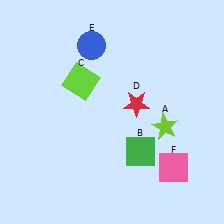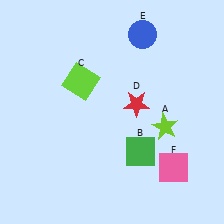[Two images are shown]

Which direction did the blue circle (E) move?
The blue circle (E) moved right.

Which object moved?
The blue circle (E) moved right.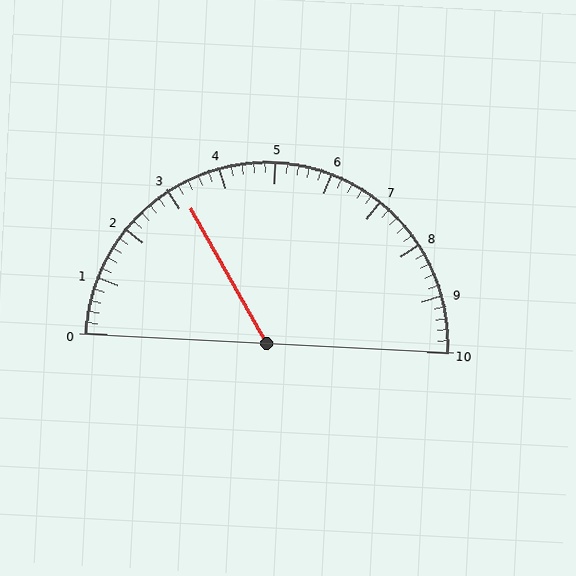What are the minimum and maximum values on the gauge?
The gauge ranges from 0 to 10.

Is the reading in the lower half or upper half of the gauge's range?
The reading is in the lower half of the range (0 to 10).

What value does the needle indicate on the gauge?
The needle indicates approximately 3.2.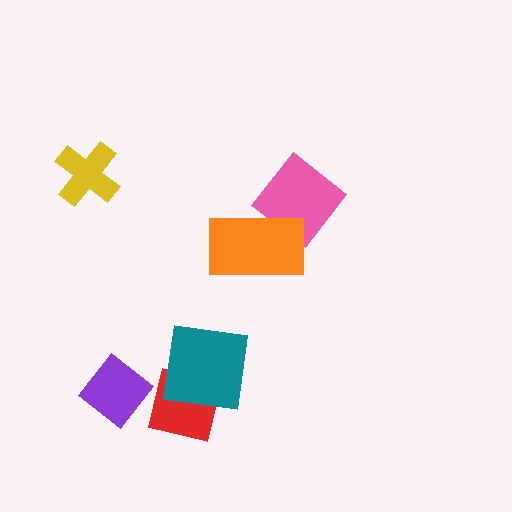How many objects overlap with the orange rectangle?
1 object overlaps with the orange rectangle.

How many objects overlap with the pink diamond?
1 object overlaps with the pink diamond.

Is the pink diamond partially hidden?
Yes, it is partially covered by another shape.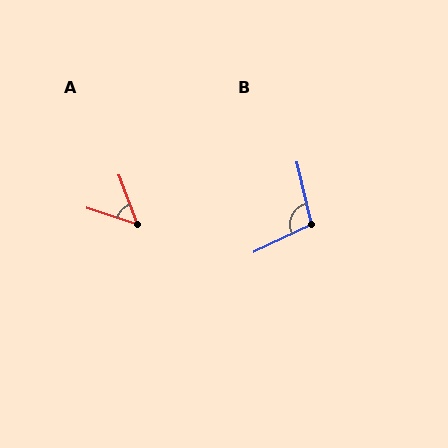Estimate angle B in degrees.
Approximately 103 degrees.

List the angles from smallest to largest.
A (51°), B (103°).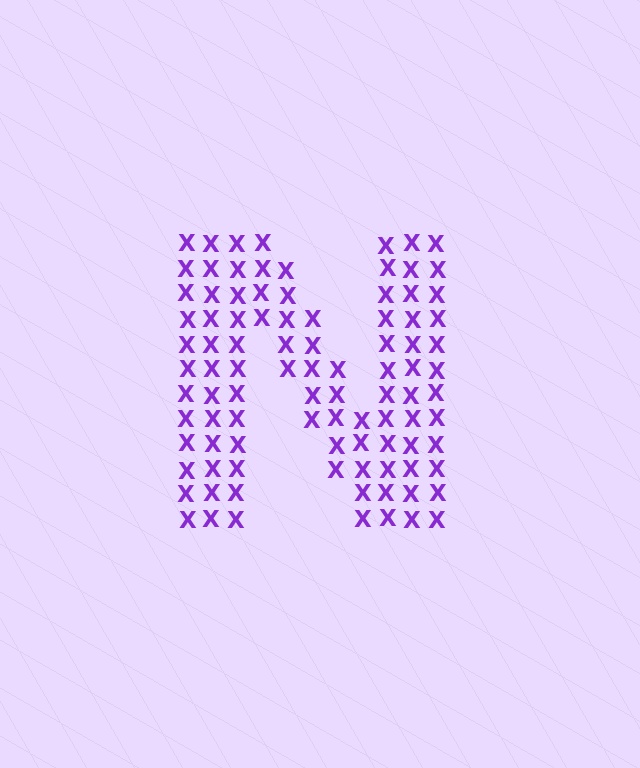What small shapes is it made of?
It is made of small letter X's.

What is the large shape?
The large shape is the letter N.